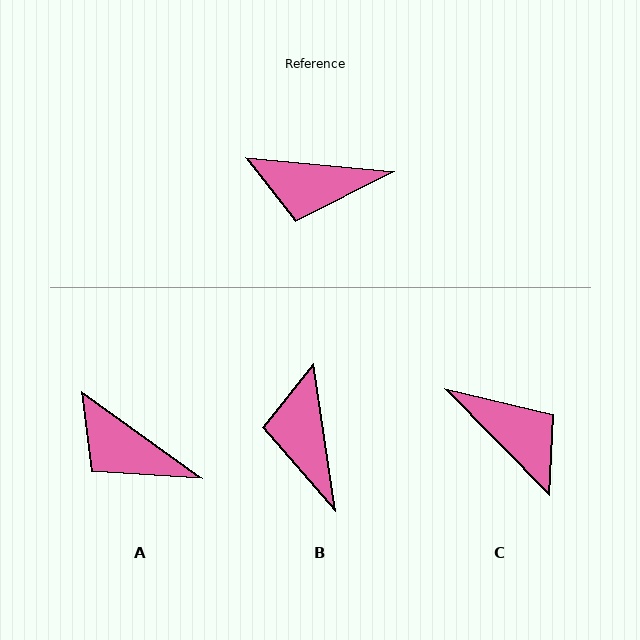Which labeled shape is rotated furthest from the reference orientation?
C, about 140 degrees away.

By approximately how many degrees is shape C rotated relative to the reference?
Approximately 140 degrees counter-clockwise.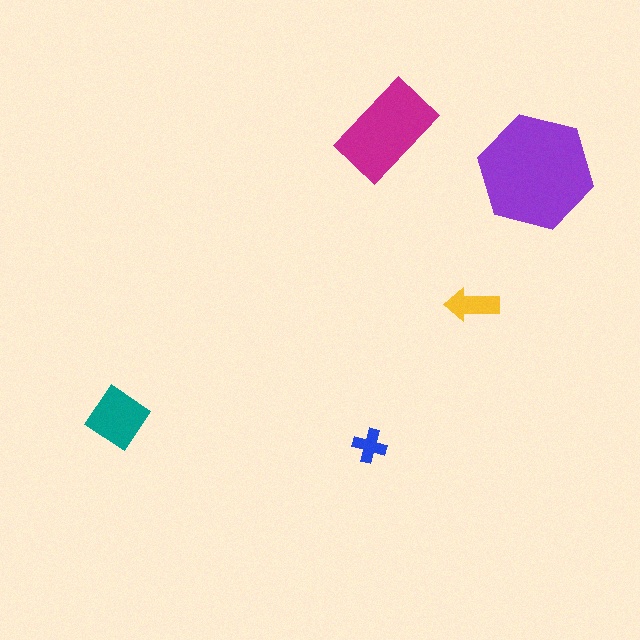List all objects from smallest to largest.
The blue cross, the yellow arrow, the teal diamond, the magenta rectangle, the purple hexagon.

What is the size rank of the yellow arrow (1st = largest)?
4th.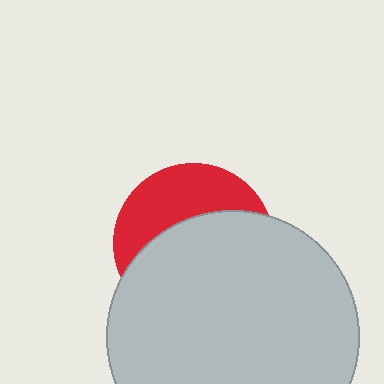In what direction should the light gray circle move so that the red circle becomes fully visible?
The light gray circle should move down. That is the shortest direction to clear the overlap and leave the red circle fully visible.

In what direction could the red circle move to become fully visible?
The red circle could move up. That would shift it out from behind the light gray circle entirely.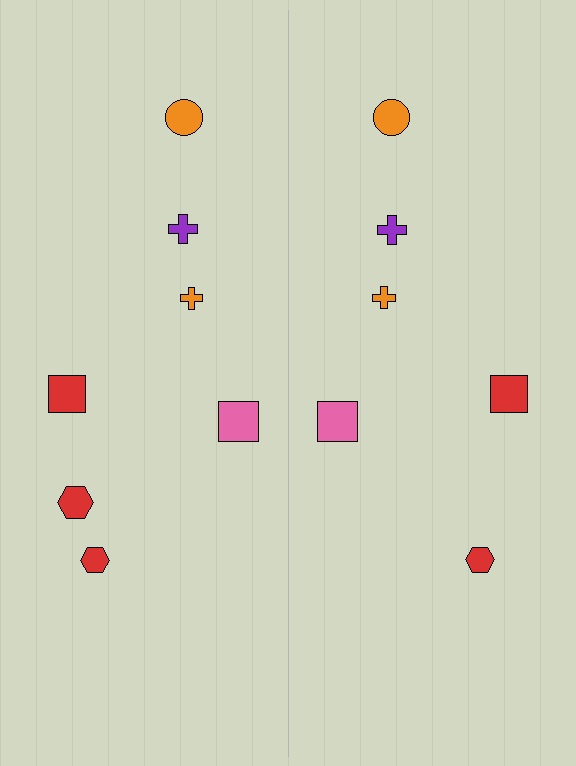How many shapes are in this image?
There are 13 shapes in this image.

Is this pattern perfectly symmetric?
No, the pattern is not perfectly symmetric. A red hexagon is missing from the right side.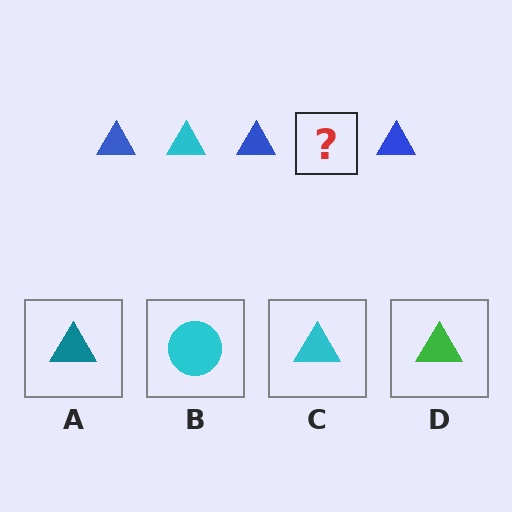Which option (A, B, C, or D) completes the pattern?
C.